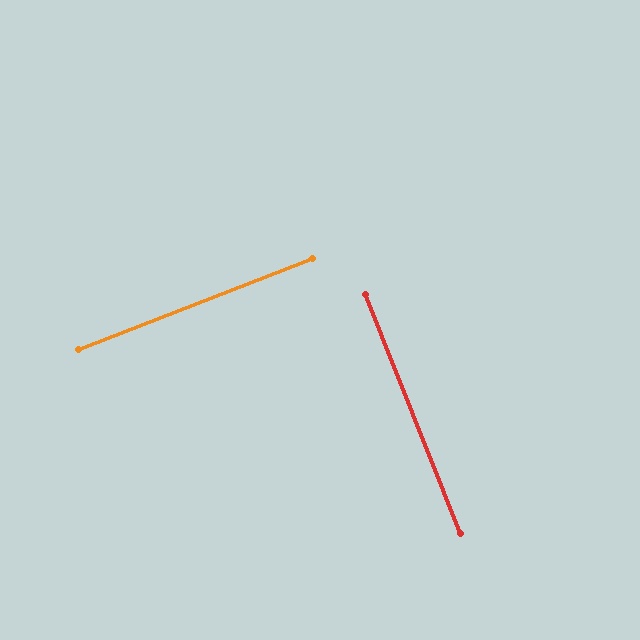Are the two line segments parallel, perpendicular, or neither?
Perpendicular — they meet at approximately 90°.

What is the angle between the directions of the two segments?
Approximately 90 degrees.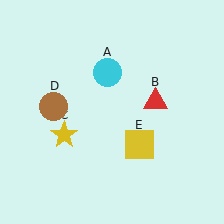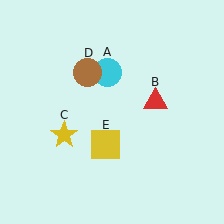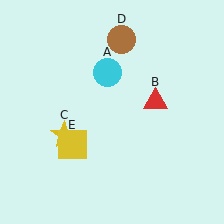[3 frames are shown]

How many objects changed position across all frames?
2 objects changed position: brown circle (object D), yellow square (object E).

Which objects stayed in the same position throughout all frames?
Cyan circle (object A) and red triangle (object B) and yellow star (object C) remained stationary.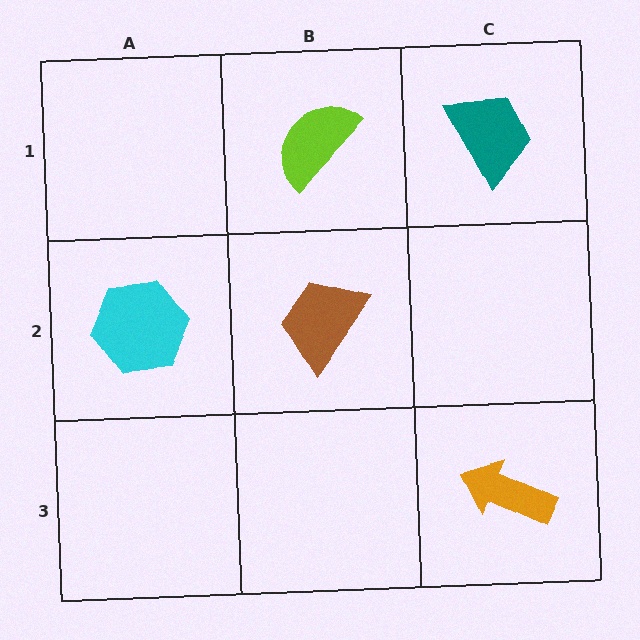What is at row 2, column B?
A brown trapezoid.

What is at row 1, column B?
A lime semicircle.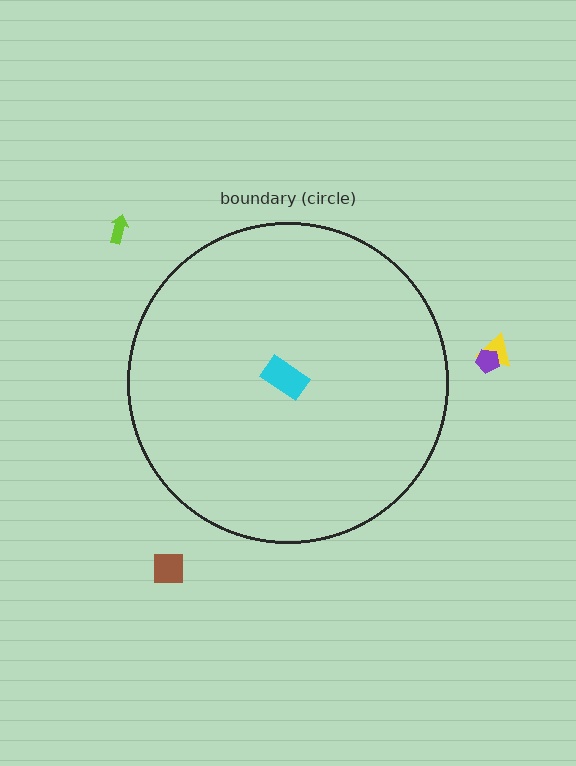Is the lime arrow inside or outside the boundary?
Outside.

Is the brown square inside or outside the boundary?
Outside.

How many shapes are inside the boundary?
1 inside, 4 outside.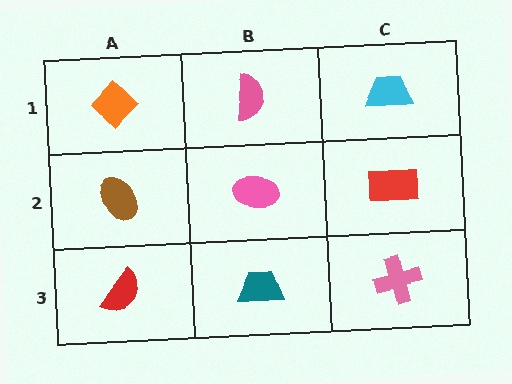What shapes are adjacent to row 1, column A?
A brown ellipse (row 2, column A), a pink semicircle (row 1, column B).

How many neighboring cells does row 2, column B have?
4.